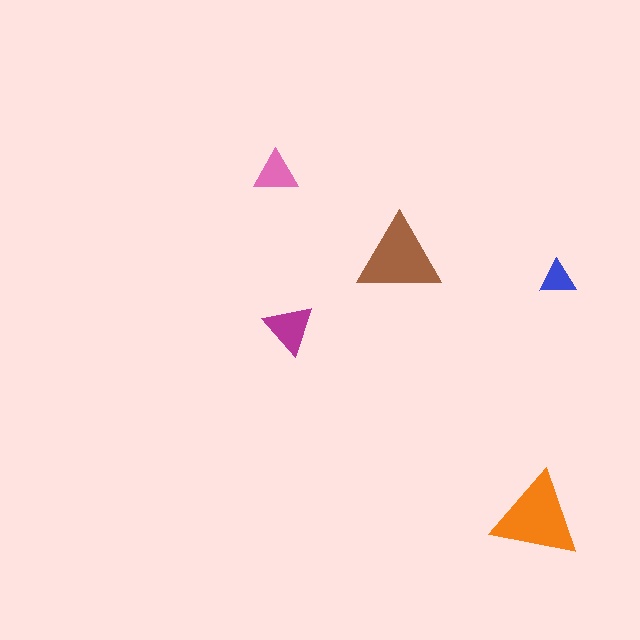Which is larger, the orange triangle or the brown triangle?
The orange one.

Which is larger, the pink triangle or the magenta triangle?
The magenta one.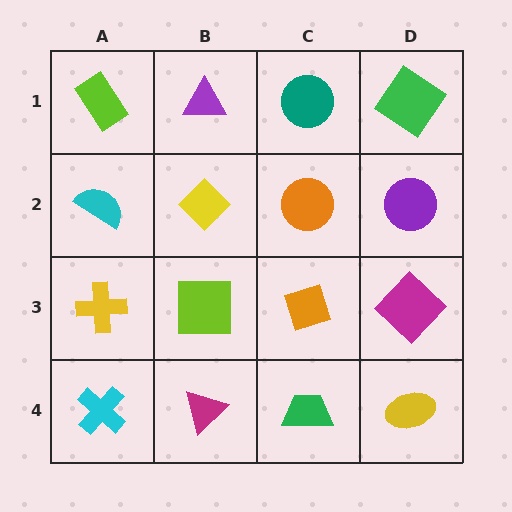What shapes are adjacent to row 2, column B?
A purple triangle (row 1, column B), a lime square (row 3, column B), a cyan semicircle (row 2, column A), an orange circle (row 2, column C).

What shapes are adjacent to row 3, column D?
A purple circle (row 2, column D), a yellow ellipse (row 4, column D), an orange diamond (row 3, column C).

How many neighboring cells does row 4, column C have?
3.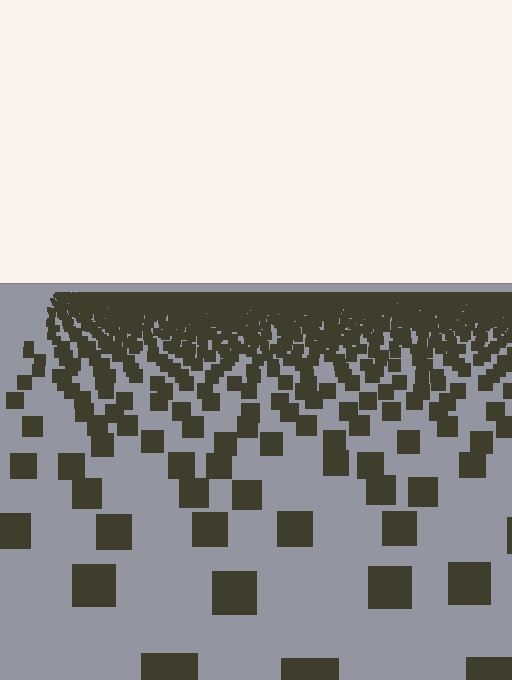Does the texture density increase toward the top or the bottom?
Density increases toward the top.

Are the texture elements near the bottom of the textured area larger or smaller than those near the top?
Larger. Near the bottom, elements are closer to the viewer and appear at a bigger on-screen size.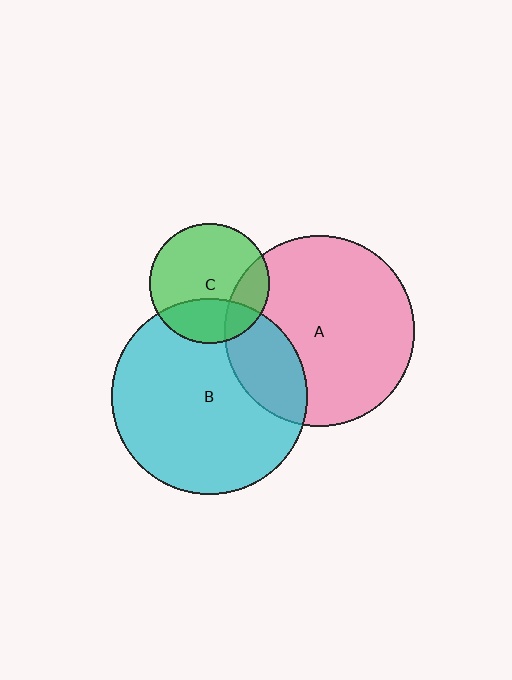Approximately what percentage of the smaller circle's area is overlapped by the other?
Approximately 20%.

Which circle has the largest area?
Circle B (cyan).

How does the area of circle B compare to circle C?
Approximately 2.7 times.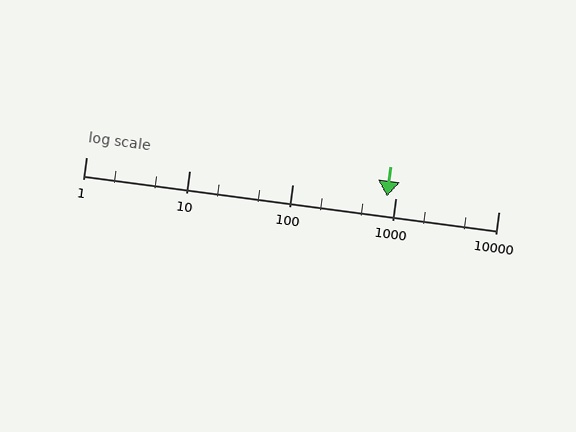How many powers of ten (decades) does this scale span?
The scale spans 4 decades, from 1 to 10000.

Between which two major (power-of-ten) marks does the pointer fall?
The pointer is between 100 and 1000.